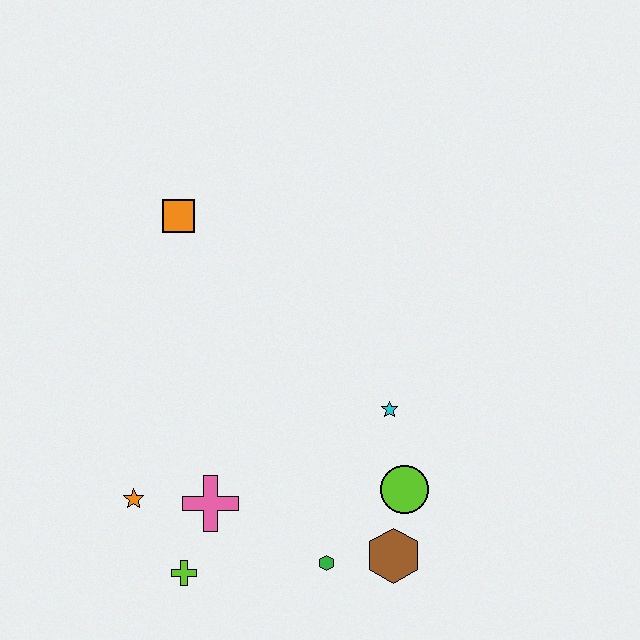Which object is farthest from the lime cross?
The orange square is farthest from the lime cross.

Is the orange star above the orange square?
No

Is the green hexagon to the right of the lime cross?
Yes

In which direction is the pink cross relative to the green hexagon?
The pink cross is to the left of the green hexagon.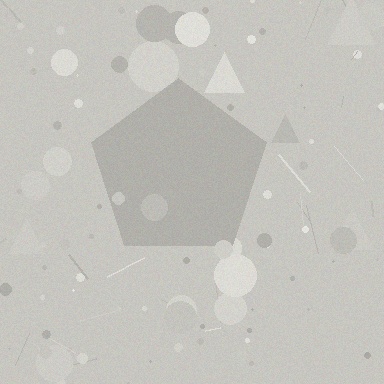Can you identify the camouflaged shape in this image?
The camouflaged shape is a pentagon.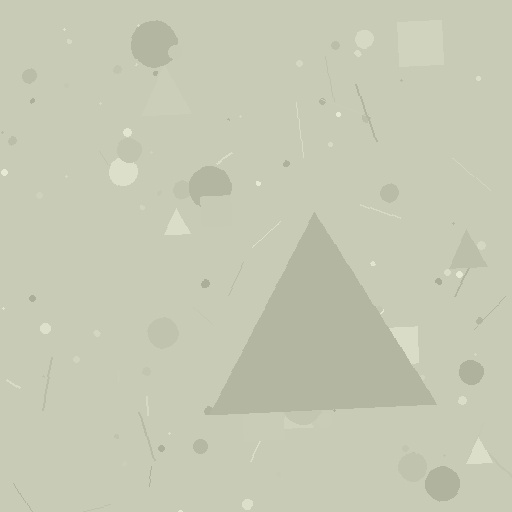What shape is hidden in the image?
A triangle is hidden in the image.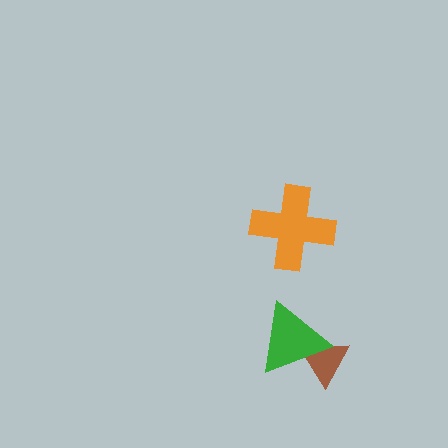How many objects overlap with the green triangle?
1 object overlaps with the green triangle.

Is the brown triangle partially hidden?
Yes, it is partially covered by another shape.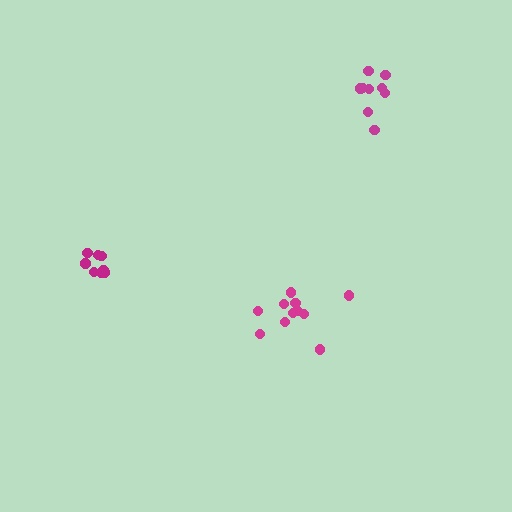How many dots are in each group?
Group 1: 8 dots, Group 2: 11 dots, Group 3: 10 dots (29 total).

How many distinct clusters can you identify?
There are 3 distinct clusters.